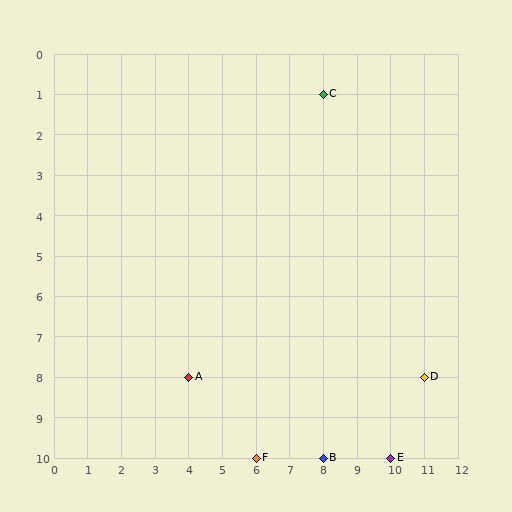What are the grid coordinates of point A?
Point A is at grid coordinates (4, 8).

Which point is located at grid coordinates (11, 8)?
Point D is at (11, 8).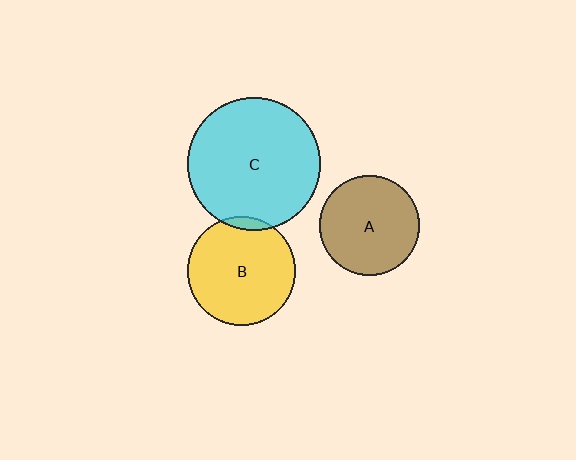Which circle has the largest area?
Circle C (cyan).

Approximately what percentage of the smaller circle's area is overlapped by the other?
Approximately 5%.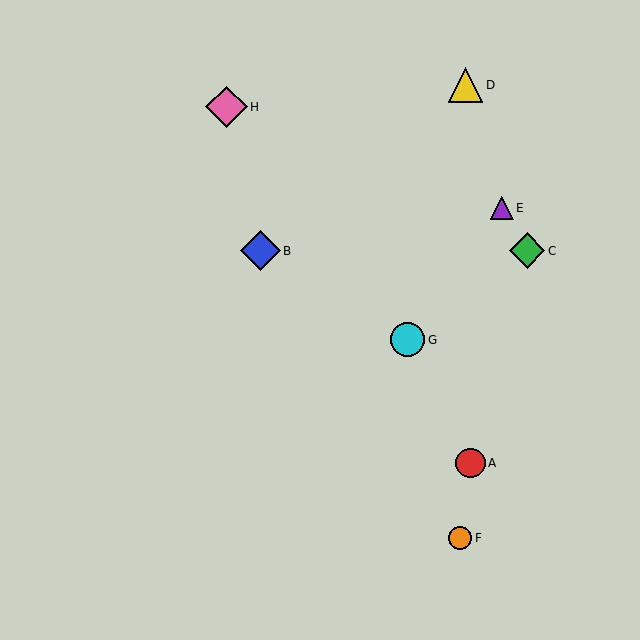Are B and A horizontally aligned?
No, B is at y≈251 and A is at y≈463.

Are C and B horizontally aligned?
Yes, both are at y≈251.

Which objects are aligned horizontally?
Objects B, C are aligned horizontally.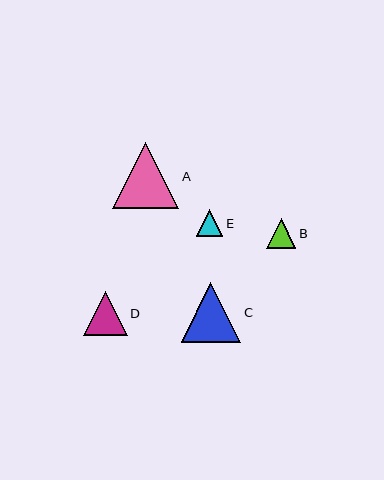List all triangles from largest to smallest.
From largest to smallest: A, C, D, B, E.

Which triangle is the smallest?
Triangle E is the smallest with a size of approximately 26 pixels.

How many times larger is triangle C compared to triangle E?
Triangle C is approximately 2.2 times the size of triangle E.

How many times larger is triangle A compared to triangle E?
Triangle A is approximately 2.5 times the size of triangle E.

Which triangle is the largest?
Triangle A is the largest with a size of approximately 67 pixels.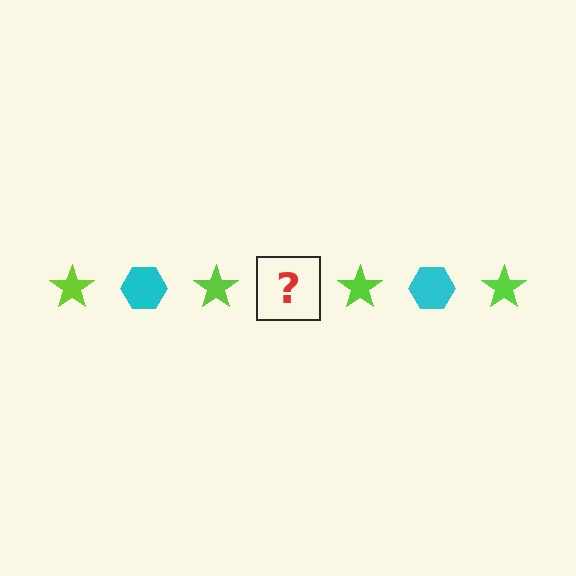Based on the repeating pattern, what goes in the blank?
The blank should be a cyan hexagon.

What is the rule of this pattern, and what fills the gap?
The rule is that the pattern alternates between lime star and cyan hexagon. The gap should be filled with a cyan hexagon.